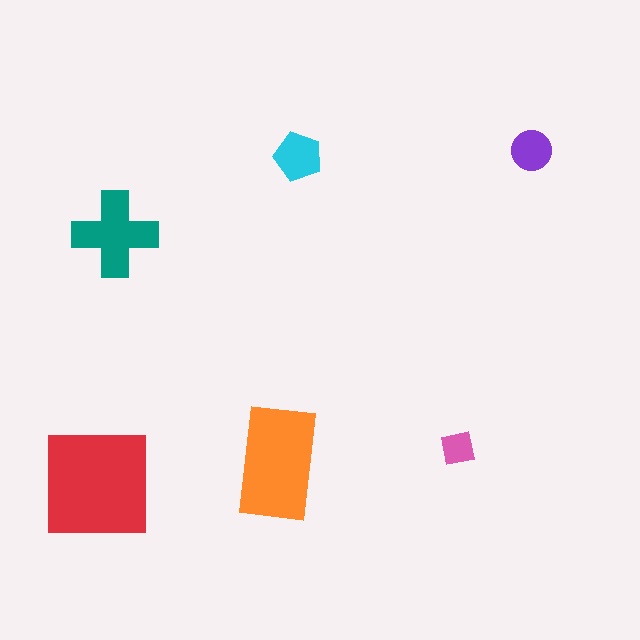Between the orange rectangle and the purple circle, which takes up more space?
The orange rectangle.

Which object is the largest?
The red square.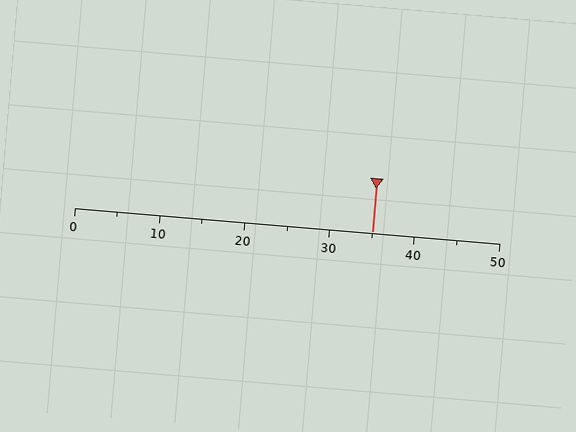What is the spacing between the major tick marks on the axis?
The major ticks are spaced 10 apart.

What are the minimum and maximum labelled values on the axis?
The axis runs from 0 to 50.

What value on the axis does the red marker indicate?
The marker indicates approximately 35.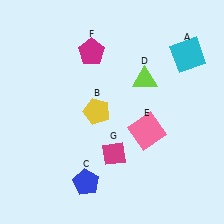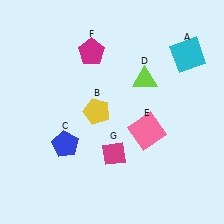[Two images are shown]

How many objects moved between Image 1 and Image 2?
1 object moved between the two images.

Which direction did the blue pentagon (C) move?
The blue pentagon (C) moved up.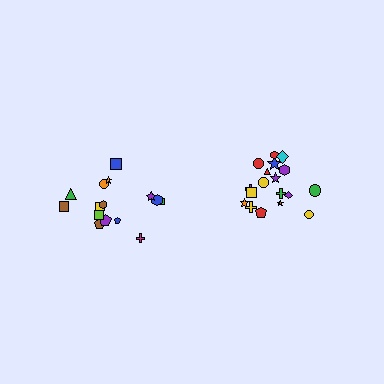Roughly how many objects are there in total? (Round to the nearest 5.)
Roughly 35 objects in total.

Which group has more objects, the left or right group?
The right group.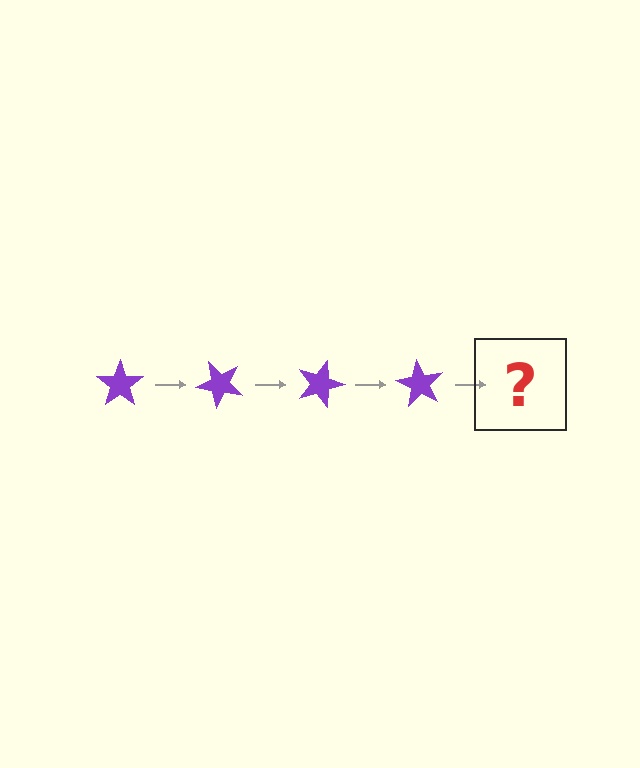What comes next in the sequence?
The next element should be a purple star rotated 180 degrees.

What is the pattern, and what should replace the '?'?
The pattern is that the star rotates 45 degrees each step. The '?' should be a purple star rotated 180 degrees.